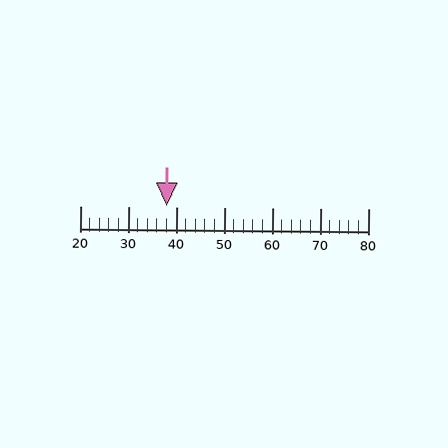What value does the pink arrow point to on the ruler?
The pink arrow points to approximately 38.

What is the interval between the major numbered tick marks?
The major tick marks are spaced 10 units apart.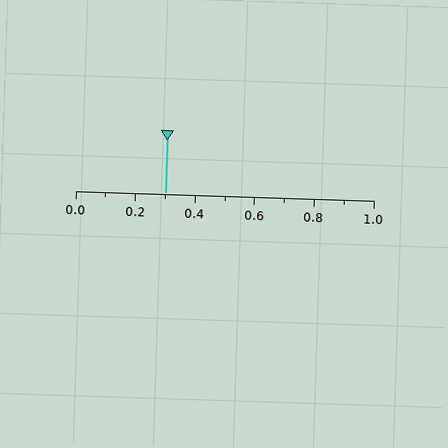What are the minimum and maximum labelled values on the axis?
The axis runs from 0.0 to 1.0.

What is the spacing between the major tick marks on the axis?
The major ticks are spaced 0.2 apart.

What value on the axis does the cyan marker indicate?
The marker indicates approximately 0.3.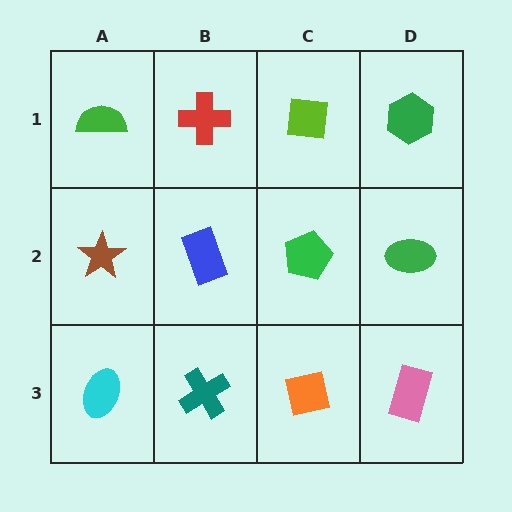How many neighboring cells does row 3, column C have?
3.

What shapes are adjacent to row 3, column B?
A blue rectangle (row 2, column B), a cyan ellipse (row 3, column A), an orange square (row 3, column C).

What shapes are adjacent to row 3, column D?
A green ellipse (row 2, column D), an orange square (row 3, column C).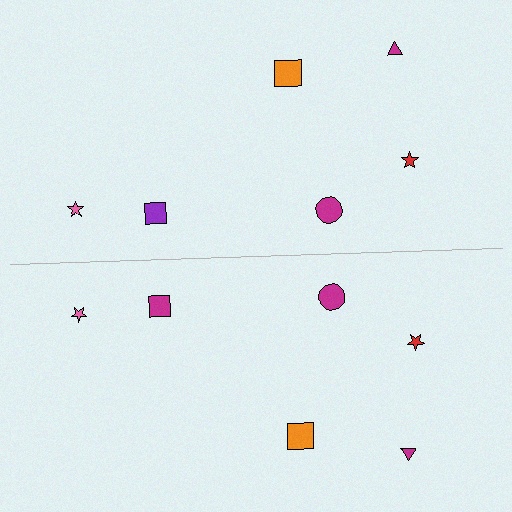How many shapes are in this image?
There are 12 shapes in this image.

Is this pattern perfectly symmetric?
No, the pattern is not perfectly symmetric. The magenta square on the bottom side breaks the symmetry — its mirror counterpart is purple.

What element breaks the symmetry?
The magenta square on the bottom side breaks the symmetry — its mirror counterpart is purple.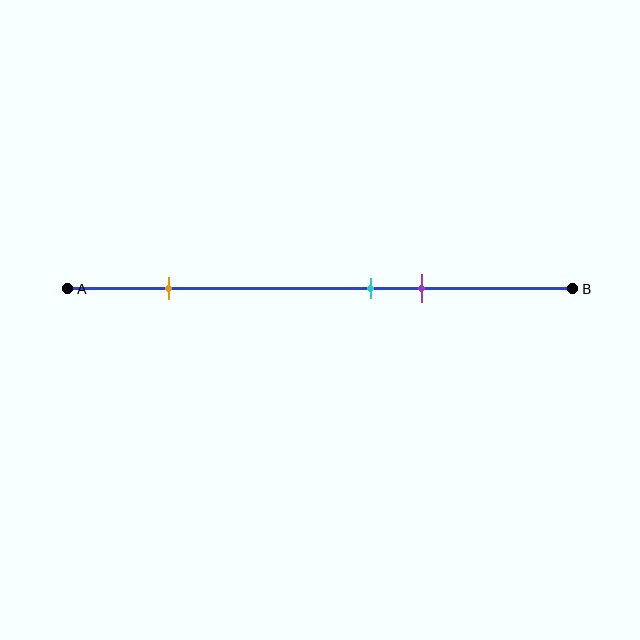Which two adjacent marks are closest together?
The cyan and purple marks are the closest adjacent pair.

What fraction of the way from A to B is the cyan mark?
The cyan mark is approximately 60% (0.6) of the way from A to B.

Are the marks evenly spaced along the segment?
No, the marks are not evenly spaced.